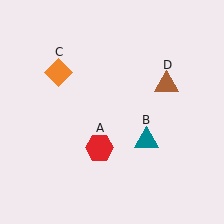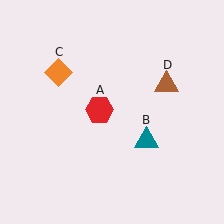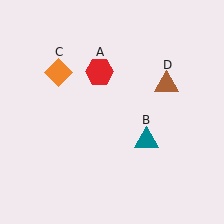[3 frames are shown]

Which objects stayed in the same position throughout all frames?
Teal triangle (object B) and orange diamond (object C) and brown triangle (object D) remained stationary.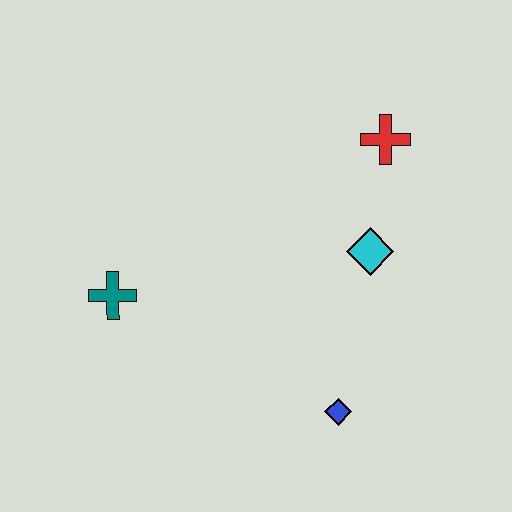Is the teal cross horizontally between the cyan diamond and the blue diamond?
No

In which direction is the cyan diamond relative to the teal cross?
The cyan diamond is to the right of the teal cross.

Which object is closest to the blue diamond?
The cyan diamond is closest to the blue diamond.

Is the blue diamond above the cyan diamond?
No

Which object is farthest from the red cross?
The teal cross is farthest from the red cross.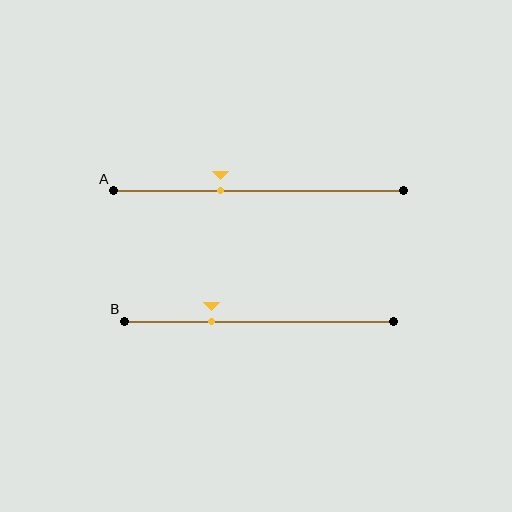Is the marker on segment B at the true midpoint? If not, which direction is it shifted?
No, the marker on segment B is shifted to the left by about 18% of the segment length.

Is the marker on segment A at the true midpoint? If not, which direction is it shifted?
No, the marker on segment A is shifted to the left by about 13% of the segment length.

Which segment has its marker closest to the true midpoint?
Segment A has its marker closest to the true midpoint.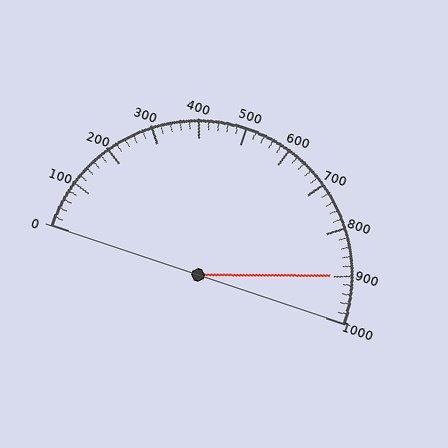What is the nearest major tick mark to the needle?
The nearest major tick mark is 900.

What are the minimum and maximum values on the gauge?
The gauge ranges from 0 to 1000.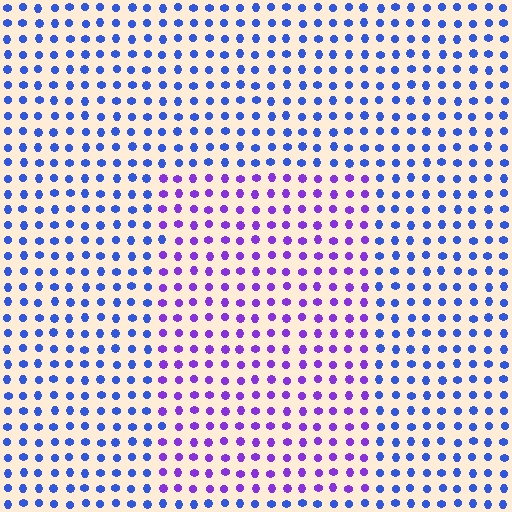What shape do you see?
I see a rectangle.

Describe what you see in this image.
The image is filled with small blue elements in a uniform arrangement. A rectangle-shaped region is visible where the elements are tinted to a slightly different hue, forming a subtle color boundary.